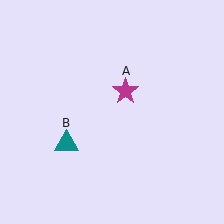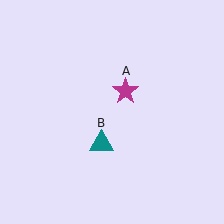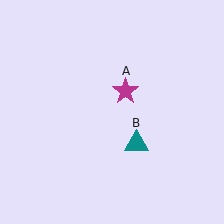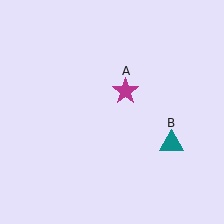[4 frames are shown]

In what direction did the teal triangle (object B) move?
The teal triangle (object B) moved right.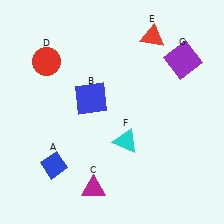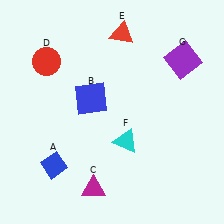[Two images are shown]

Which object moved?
The red triangle (E) moved left.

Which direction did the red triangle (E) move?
The red triangle (E) moved left.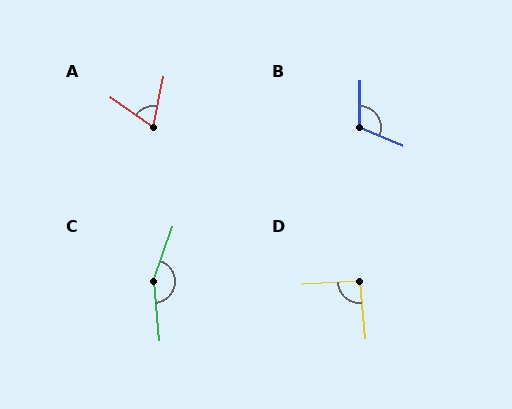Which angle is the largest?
C, at approximately 155 degrees.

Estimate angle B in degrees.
Approximately 112 degrees.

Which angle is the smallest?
A, at approximately 66 degrees.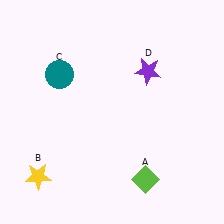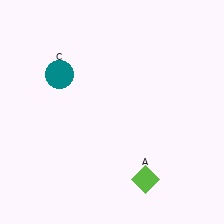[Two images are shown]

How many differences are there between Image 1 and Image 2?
There are 2 differences between the two images.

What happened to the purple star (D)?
The purple star (D) was removed in Image 2. It was in the top-right area of Image 1.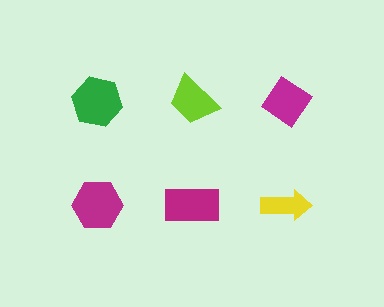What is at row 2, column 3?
A yellow arrow.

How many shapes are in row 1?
3 shapes.